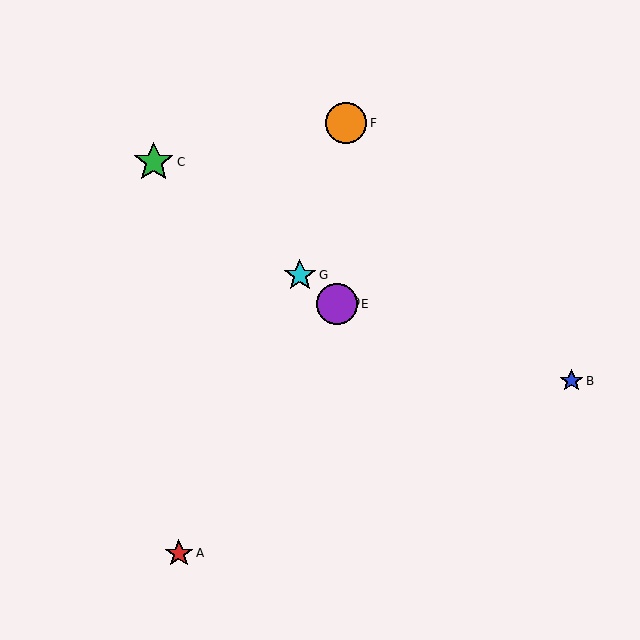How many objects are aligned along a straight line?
4 objects (C, D, E, G) are aligned along a straight line.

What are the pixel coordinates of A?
Object A is at (179, 553).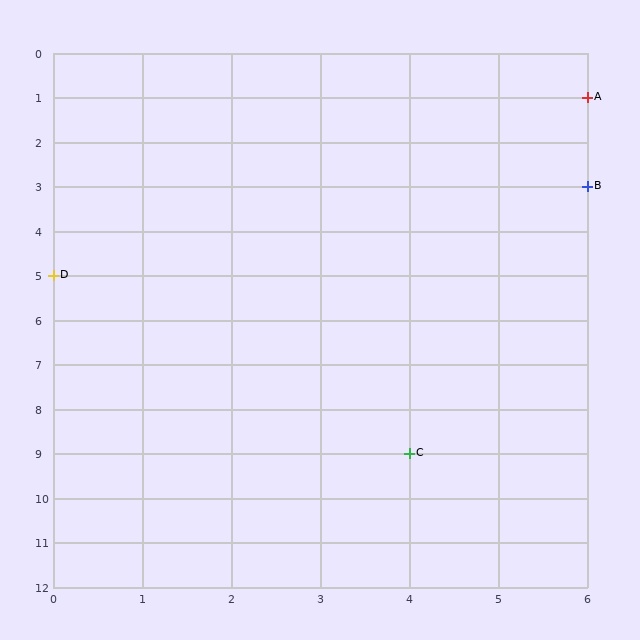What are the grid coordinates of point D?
Point D is at grid coordinates (0, 5).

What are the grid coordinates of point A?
Point A is at grid coordinates (6, 1).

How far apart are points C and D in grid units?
Points C and D are 4 columns and 4 rows apart (about 5.7 grid units diagonally).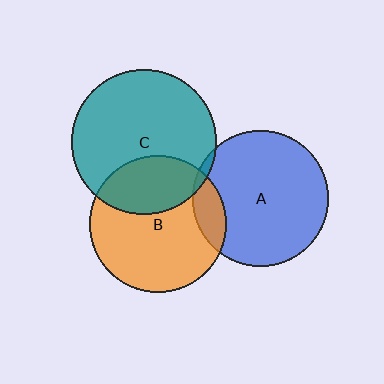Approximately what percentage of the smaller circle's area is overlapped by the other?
Approximately 5%.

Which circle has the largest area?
Circle C (teal).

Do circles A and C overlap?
Yes.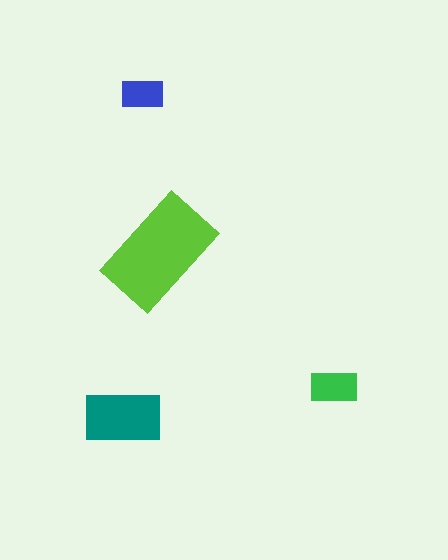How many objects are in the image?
There are 4 objects in the image.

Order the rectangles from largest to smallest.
the lime one, the teal one, the green one, the blue one.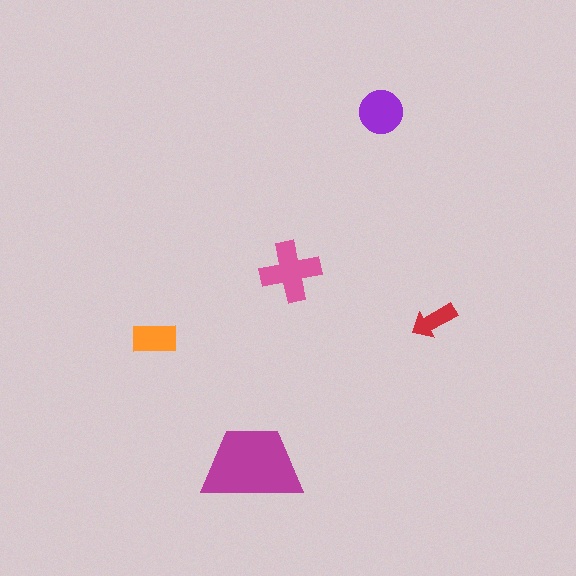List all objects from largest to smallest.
The magenta trapezoid, the pink cross, the purple circle, the orange rectangle, the red arrow.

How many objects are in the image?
There are 5 objects in the image.